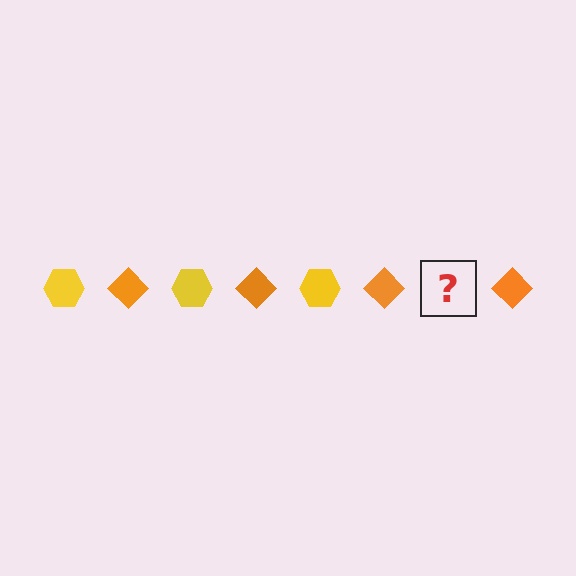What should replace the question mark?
The question mark should be replaced with a yellow hexagon.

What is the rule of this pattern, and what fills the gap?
The rule is that the pattern alternates between yellow hexagon and orange diamond. The gap should be filled with a yellow hexagon.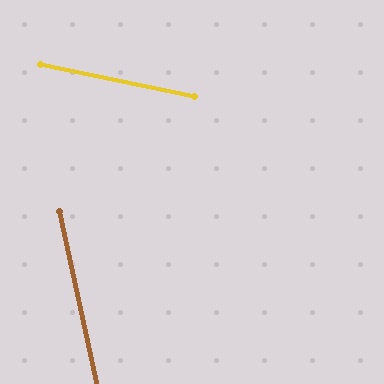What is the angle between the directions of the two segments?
Approximately 66 degrees.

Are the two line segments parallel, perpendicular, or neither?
Neither parallel nor perpendicular — they differ by about 66°.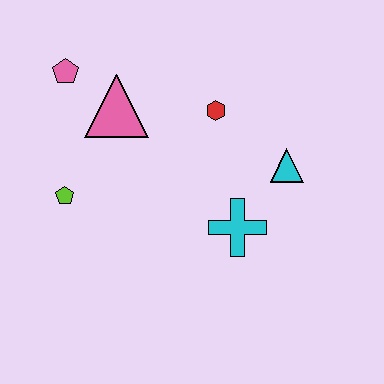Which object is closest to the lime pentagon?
The pink triangle is closest to the lime pentagon.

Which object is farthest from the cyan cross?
The pink pentagon is farthest from the cyan cross.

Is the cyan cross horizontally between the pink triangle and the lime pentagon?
No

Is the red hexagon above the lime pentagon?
Yes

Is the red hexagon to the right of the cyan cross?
No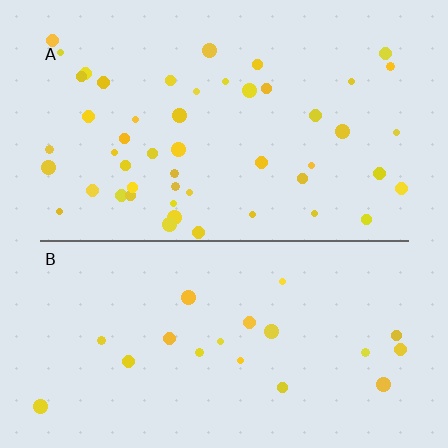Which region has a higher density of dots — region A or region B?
A (the top).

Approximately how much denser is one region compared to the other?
Approximately 2.5× — region A over region B.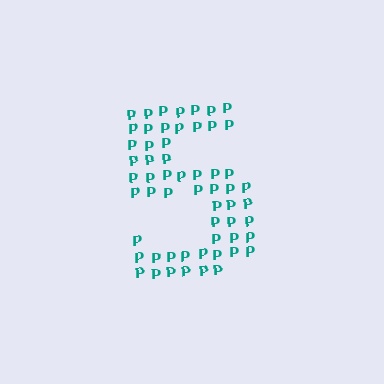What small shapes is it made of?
It is made of small letter P's.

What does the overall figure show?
The overall figure shows the digit 5.